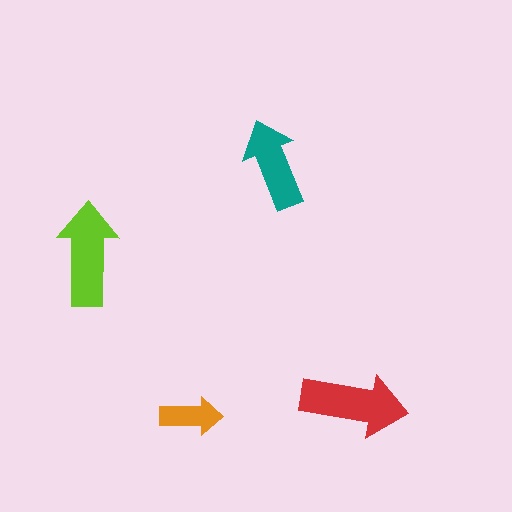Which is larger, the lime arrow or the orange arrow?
The lime one.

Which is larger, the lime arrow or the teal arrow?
The lime one.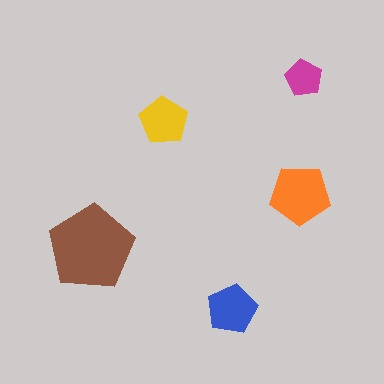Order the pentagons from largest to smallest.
the brown one, the orange one, the blue one, the yellow one, the magenta one.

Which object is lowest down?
The blue pentagon is bottommost.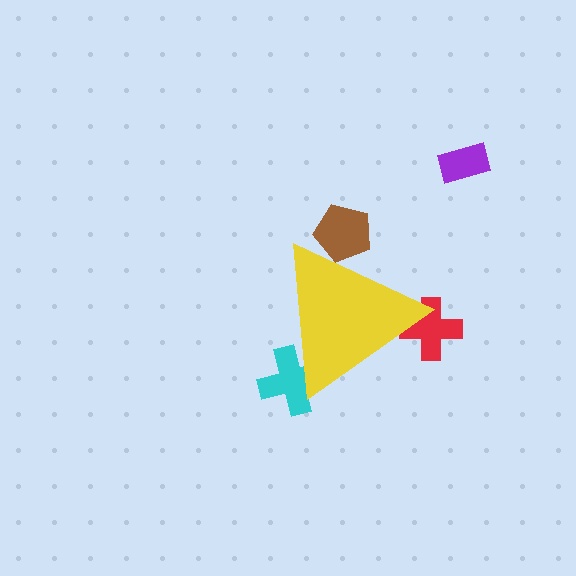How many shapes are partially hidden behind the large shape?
3 shapes are partially hidden.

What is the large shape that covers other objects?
A yellow triangle.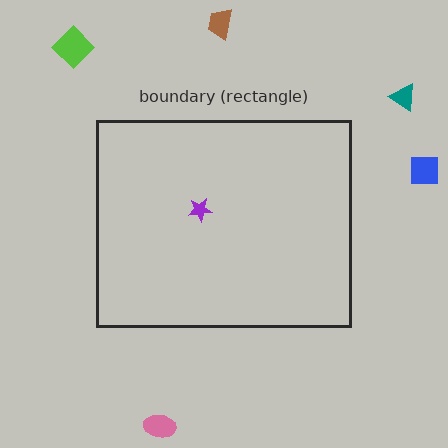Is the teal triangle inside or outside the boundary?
Outside.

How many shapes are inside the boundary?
1 inside, 5 outside.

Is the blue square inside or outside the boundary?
Outside.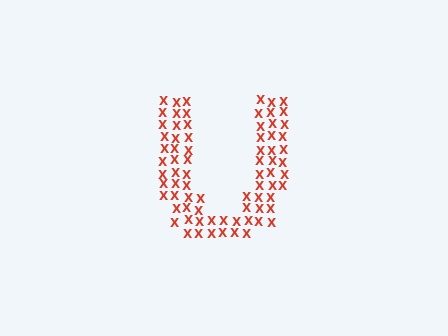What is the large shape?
The large shape is the letter U.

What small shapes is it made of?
It is made of small letter X's.